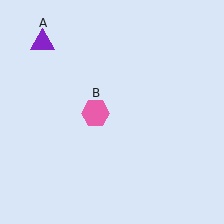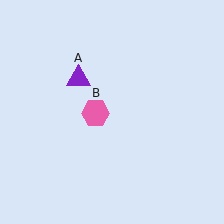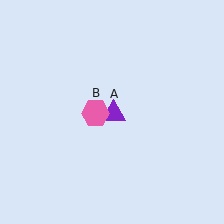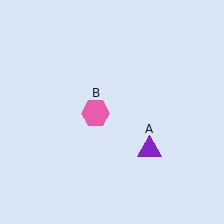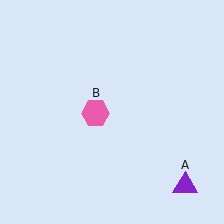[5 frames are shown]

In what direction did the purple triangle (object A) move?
The purple triangle (object A) moved down and to the right.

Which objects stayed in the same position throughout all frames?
Pink hexagon (object B) remained stationary.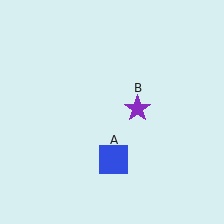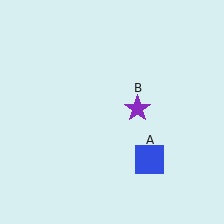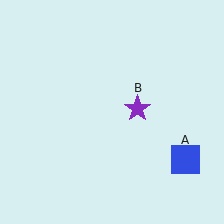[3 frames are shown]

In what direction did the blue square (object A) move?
The blue square (object A) moved right.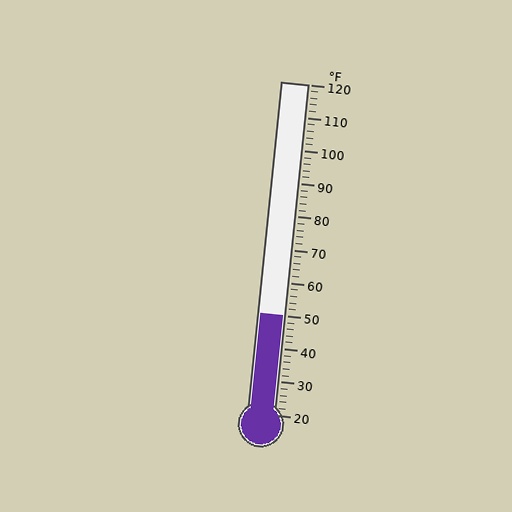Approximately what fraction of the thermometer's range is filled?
The thermometer is filled to approximately 30% of its range.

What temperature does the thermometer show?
The thermometer shows approximately 50°F.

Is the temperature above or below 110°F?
The temperature is below 110°F.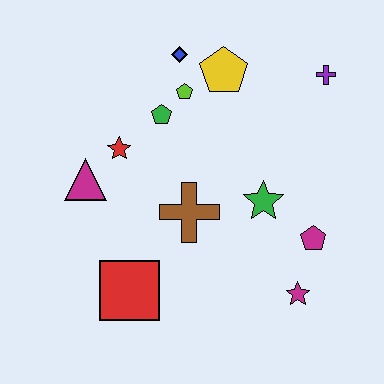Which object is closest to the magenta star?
The magenta pentagon is closest to the magenta star.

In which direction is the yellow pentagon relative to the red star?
The yellow pentagon is to the right of the red star.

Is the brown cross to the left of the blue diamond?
No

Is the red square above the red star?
No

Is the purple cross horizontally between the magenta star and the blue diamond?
No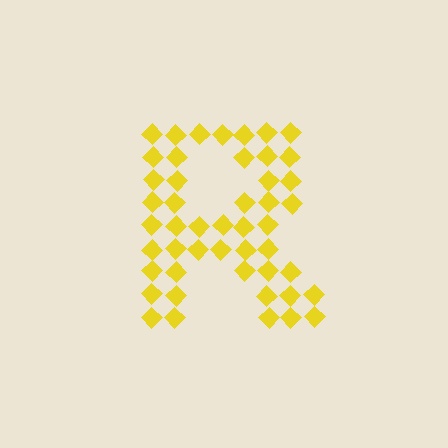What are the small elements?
The small elements are diamonds.